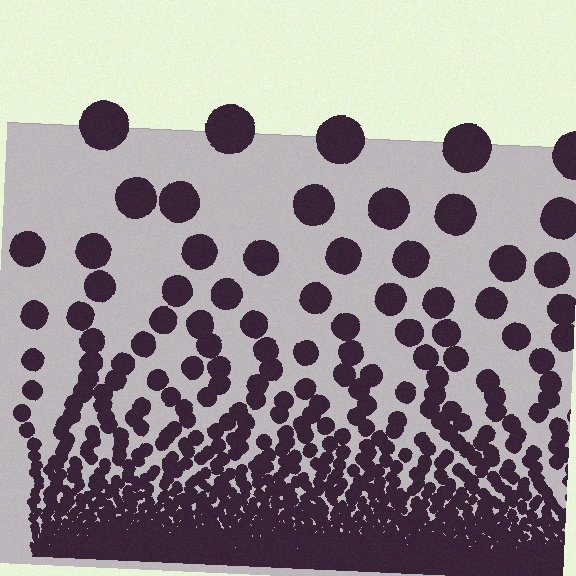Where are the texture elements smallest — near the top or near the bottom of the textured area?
Near the bottom.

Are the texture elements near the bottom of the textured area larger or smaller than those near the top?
Smaller. The gradient is inverted — elements near the bottom are smaller and denser.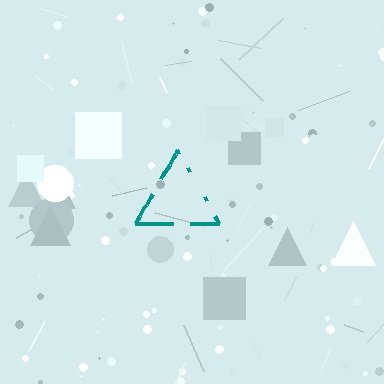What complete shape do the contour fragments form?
The contour fragments form a triangle.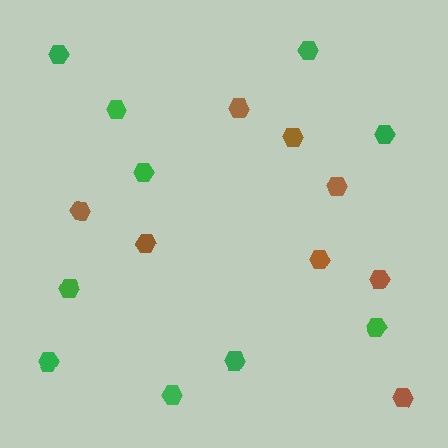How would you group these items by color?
There are 2 groups: one group of green hexagons (10) and one group of brown hexagons (8).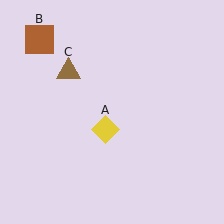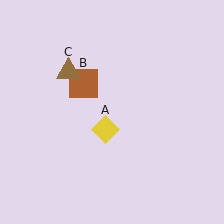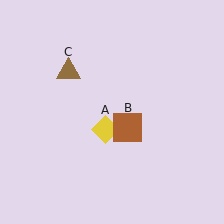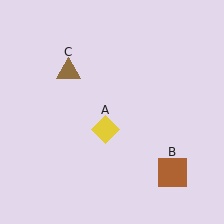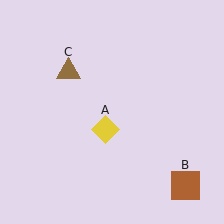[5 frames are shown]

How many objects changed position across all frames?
1 object changed position: brown square (object B).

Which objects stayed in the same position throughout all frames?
Yellow diamond (object A) and brown triangle (object C) remained stationary.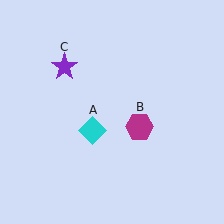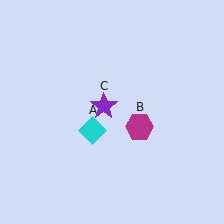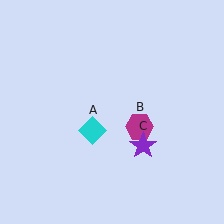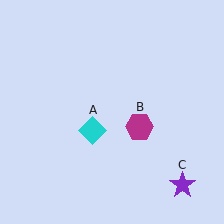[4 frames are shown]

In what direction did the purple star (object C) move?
The purple star (object C) moved down and to the right.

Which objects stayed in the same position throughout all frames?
Cyan diamond (object A) and magenta hexagon (object B) remained stationary.